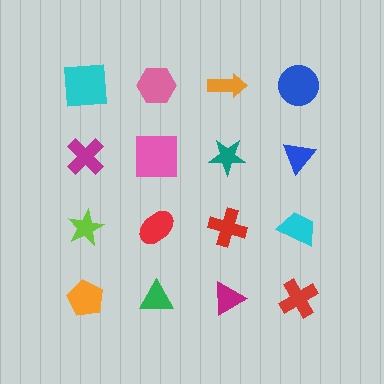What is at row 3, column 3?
A red cross.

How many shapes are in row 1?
4 shapes.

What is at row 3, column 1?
A lime star.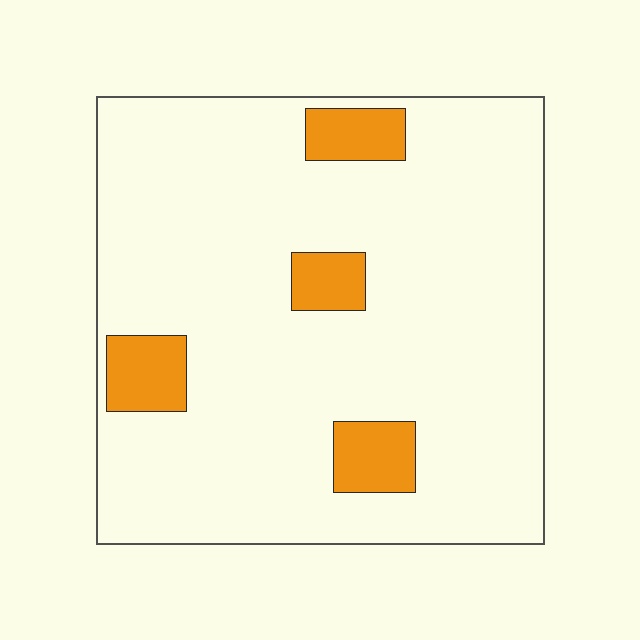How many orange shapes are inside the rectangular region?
4.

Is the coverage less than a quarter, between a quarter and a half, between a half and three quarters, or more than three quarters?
Less than a quarter.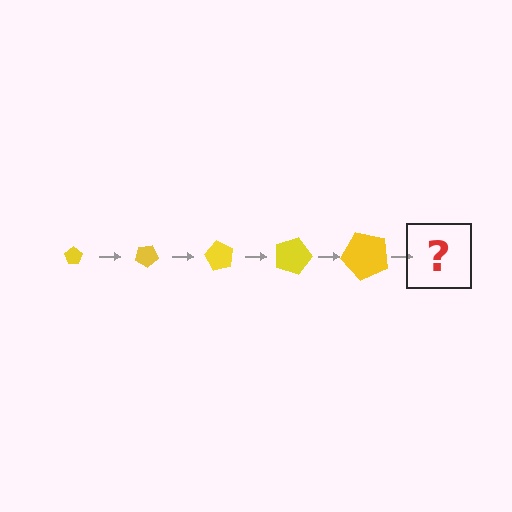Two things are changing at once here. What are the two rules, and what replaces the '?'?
The two rules are that the pentagon grows larger each step and it rotates 30 degrees each step. The '?' should be a pentagon, larger than the previous one and rotated 150 degrees from the start.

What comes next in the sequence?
The next element should be a pentagon, larger than the previous one and rotated 150 degrees from the start.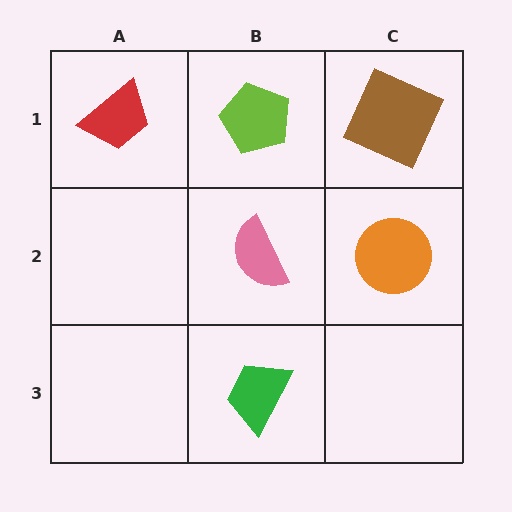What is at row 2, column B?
A pink semicircle.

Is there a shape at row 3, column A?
No, that cell is empty.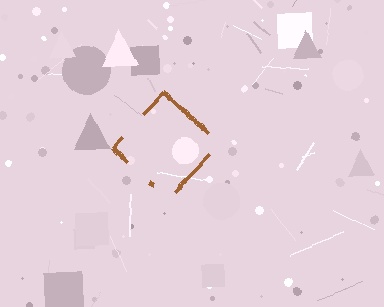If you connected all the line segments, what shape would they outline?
They would outline a diamond.